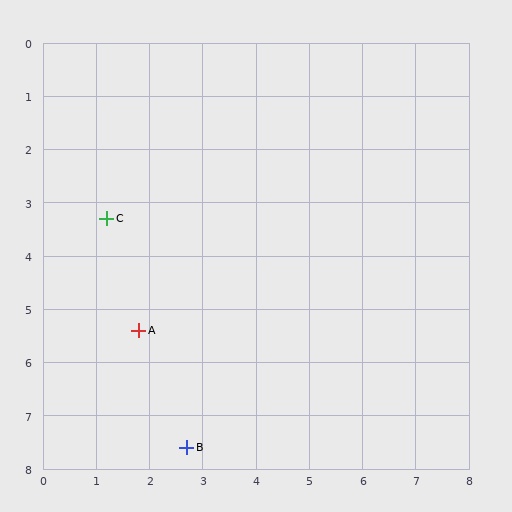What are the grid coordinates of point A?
Point A is at approximately (1.8, 5.4).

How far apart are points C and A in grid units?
Points C and A are about 2.2 grid units apart.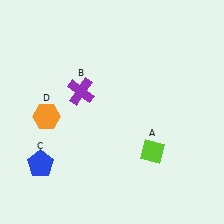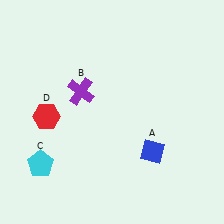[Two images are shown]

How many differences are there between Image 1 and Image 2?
There are 3 differences between the two images.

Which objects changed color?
A changed from lime to blue. C changed from blue to cyan. D changed from orange to red.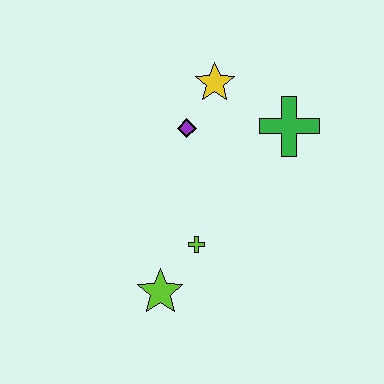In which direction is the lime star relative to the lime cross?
The lime star is below the lime cross.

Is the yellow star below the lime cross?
No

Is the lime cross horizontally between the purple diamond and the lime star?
No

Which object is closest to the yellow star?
The purple diamond is closest to the yellow star.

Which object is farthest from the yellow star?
The lime star is farthest from the yellow star.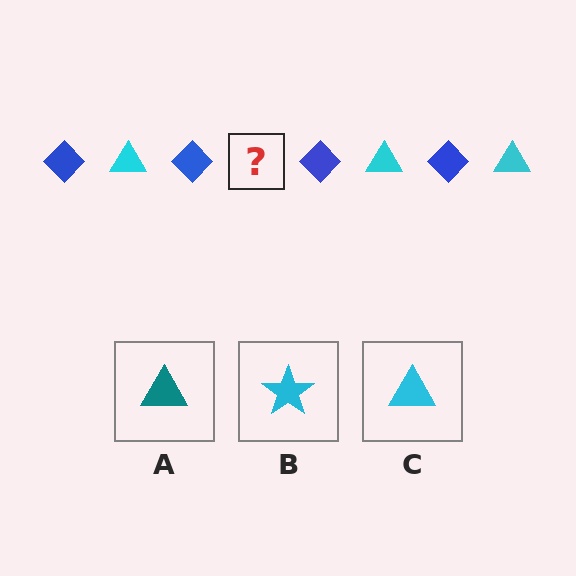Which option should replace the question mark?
Option C.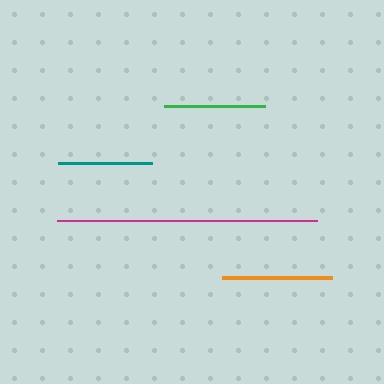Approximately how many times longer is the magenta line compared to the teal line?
The magenta line is approximately 2.8 times the length of the teal line.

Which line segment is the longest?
The magenta line is the longest at approximately 260 pixels.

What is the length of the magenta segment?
The magenta segment is approximately 260 pixels long.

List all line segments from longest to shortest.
From longest to shortest: magenta, orange, green, teal.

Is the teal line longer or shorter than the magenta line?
The magenta line is longer than the teal line.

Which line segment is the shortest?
The teal line is the shortest at approximately 94 pixels.